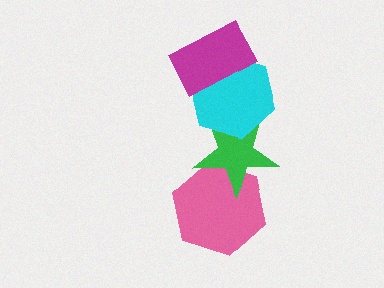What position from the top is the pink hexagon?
The pink hexagon is 4th from the top.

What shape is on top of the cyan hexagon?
The magenta rectangle is on top of the cyan hexagon.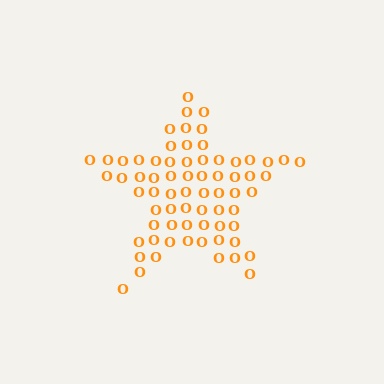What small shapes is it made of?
It is made of small letter O's.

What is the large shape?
The large shape is a star.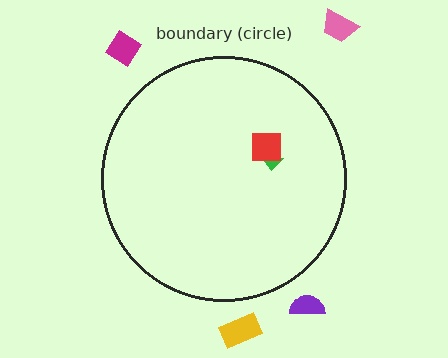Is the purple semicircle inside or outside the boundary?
Outside.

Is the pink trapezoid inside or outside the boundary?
Outside.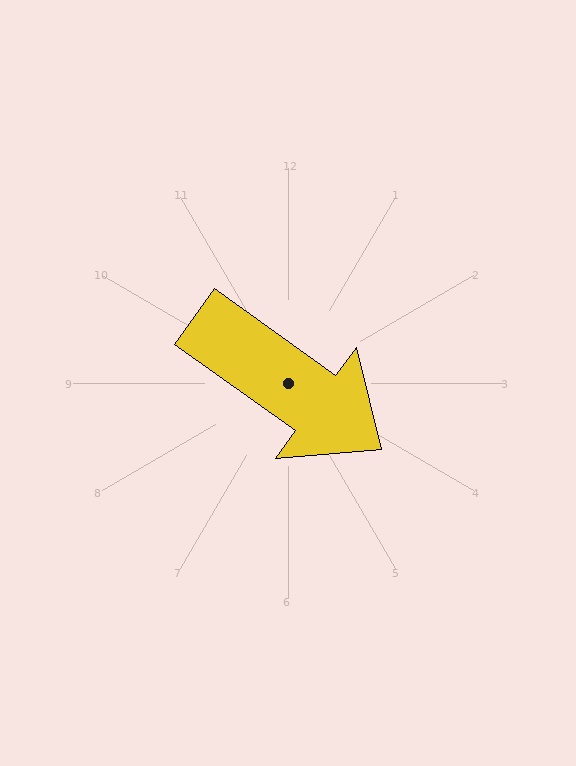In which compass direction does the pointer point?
Southeast.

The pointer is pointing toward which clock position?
Roughly 4 o'clock.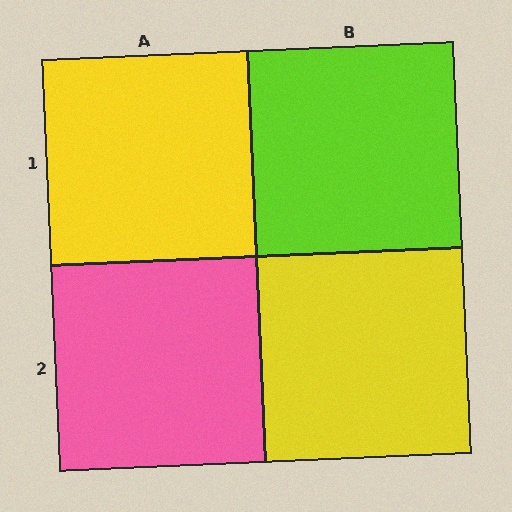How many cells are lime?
1 cell is lime.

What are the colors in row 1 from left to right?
Yellow, lime.